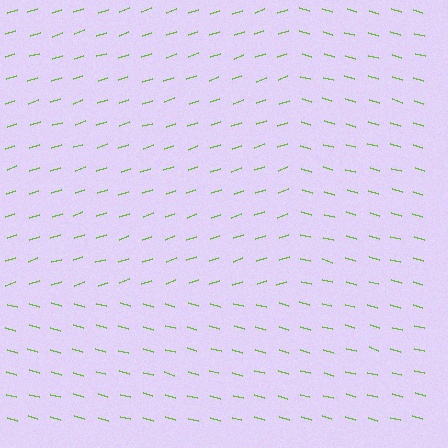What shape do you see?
I see a rectangle.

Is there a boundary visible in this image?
Yes, there is a texture boundary formed by a change in line orientation.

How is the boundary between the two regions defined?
The boundary is defined purely by a change in line orientation (approximately 33 degrees difference). All lines are the same color and thickness.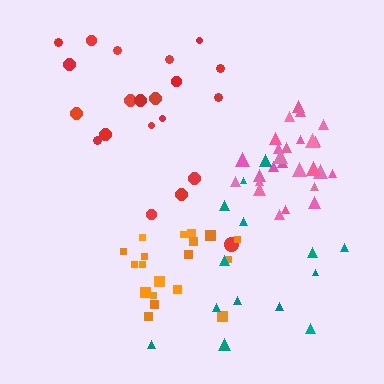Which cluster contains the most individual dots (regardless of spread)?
Pink (27).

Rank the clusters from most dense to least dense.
pink, orange, red, teal.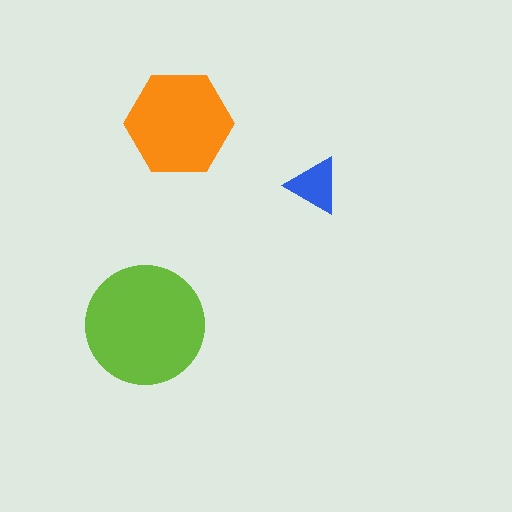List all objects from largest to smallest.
The lime circle, the orange hexagon, the blue triangle.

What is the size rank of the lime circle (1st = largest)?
1st.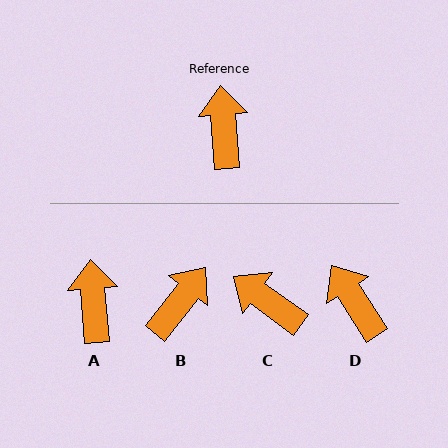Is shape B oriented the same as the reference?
No, it is off by about 42 degrees.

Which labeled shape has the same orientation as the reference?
A.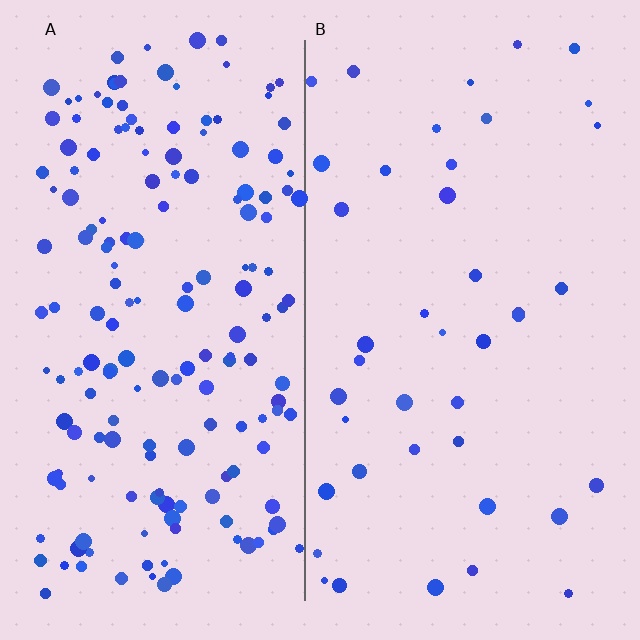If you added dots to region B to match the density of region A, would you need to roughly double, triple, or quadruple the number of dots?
Approximately quadruple.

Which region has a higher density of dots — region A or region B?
A (the left).